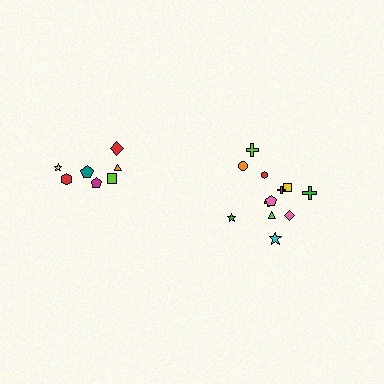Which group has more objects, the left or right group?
The right group.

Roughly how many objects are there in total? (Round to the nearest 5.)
Roughly 20 objects in total.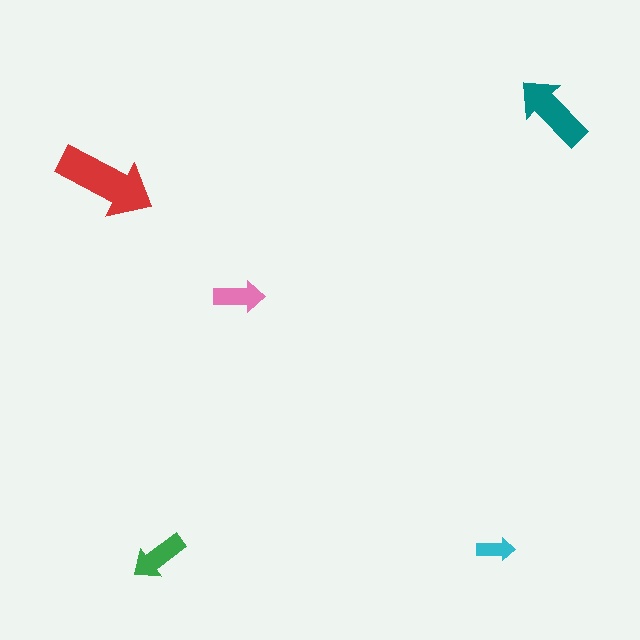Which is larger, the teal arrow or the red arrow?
The red one.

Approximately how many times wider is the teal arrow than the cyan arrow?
About 2 times wider.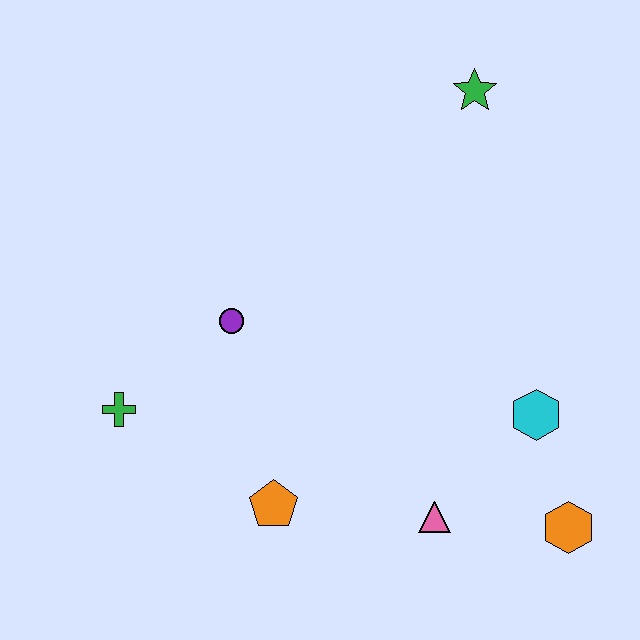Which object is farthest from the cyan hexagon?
The green cross is farthest from the cyan hexagon.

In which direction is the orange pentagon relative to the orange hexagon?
The orange pentagon is to the left of the orange hexagon.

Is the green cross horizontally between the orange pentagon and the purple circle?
No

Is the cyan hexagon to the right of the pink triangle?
Yes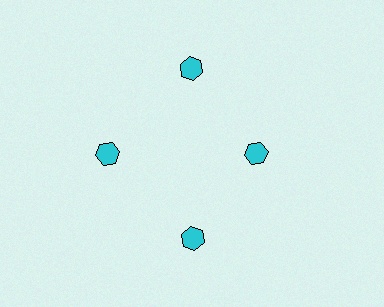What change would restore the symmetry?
The symmetry would be restored by moving it outward, back onto the ring so that all 4 hexagons sit at equal angles and equal distance from the center.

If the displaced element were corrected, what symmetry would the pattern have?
It would have 4-fold rotational symmetry — the pattern would map onto itself every 90 degrees.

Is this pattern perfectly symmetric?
No. The 4 cyan hexagons are arranged in a ring, but one element near the 3 o'clock position is pulled inward toward the center, breaking the 4-fold rotational symmetry.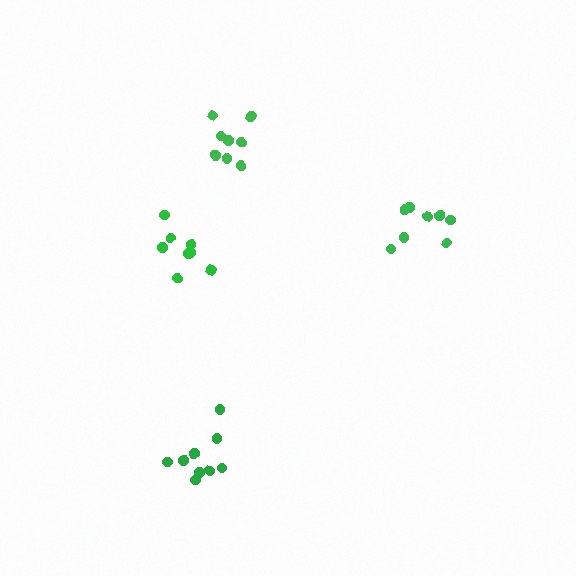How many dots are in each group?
Group 1: 9 dots, Group 2: 8 dots, Group 3: 8 dots, Group 4: 8 dots (33 total).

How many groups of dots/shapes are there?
There are 4 groups.